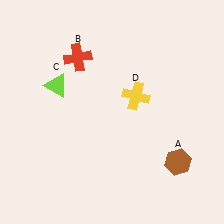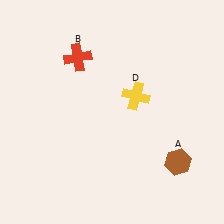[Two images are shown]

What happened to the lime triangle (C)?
The lime triangle (C) was removed in Image 2. It was in the top-left area of Image 1.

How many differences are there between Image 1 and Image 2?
There is 1 difference between the two images.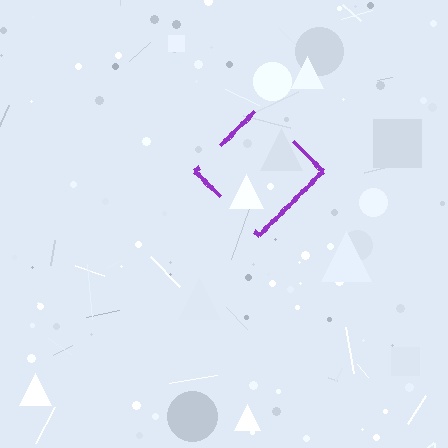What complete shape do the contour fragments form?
The contour fragments form a diamond.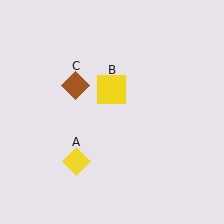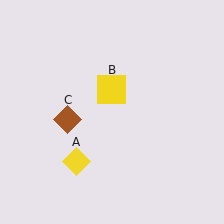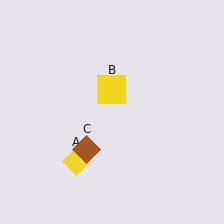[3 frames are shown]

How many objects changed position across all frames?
1 object changed position: brown diamond (object C).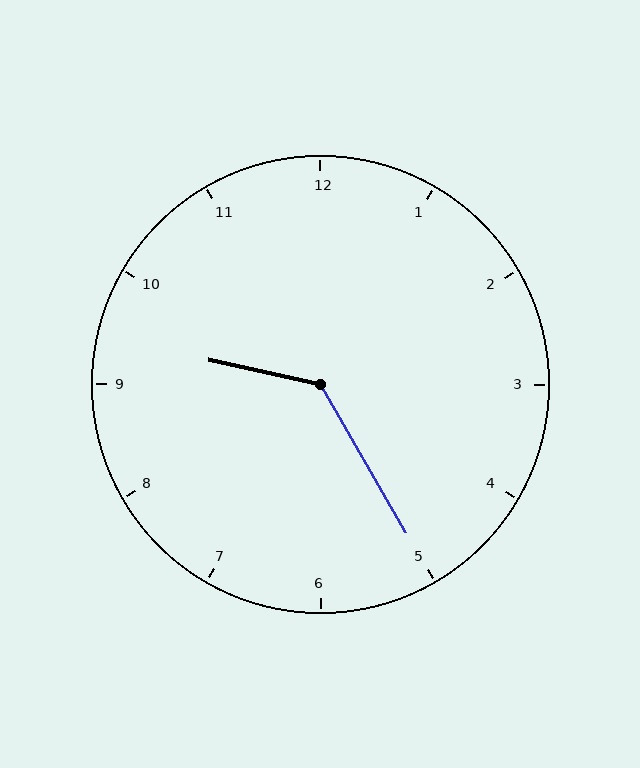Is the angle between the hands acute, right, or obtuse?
It is obtuse.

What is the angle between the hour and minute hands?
Approximately 132 degrees.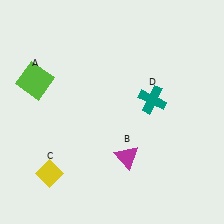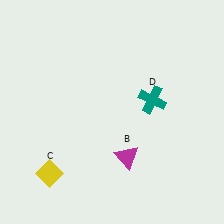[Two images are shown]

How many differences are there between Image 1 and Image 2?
There is 1 difference between the two images.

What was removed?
The lime square (A) was removed in Image 2.